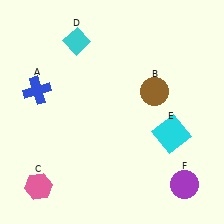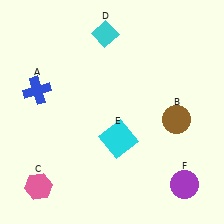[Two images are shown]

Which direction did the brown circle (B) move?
The brown circle (B) moved down.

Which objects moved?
The objects that moved are: the brown circle (B), the cyan diamond (D), the cyan square (E).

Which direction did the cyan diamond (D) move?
The cyan diamond (D) moved right.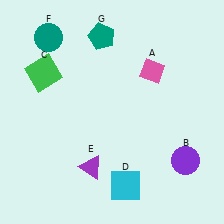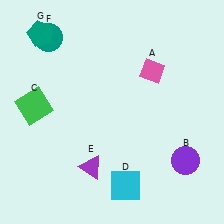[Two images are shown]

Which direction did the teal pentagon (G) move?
The teal pentagon (G) moved left.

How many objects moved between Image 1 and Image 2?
2 objects moved between the two images.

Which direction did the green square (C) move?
The green square (C) moved down.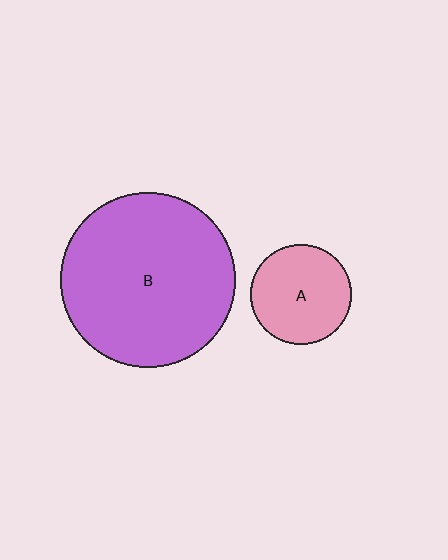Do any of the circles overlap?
No, none of the circles overlap.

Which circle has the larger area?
Circle B (purple).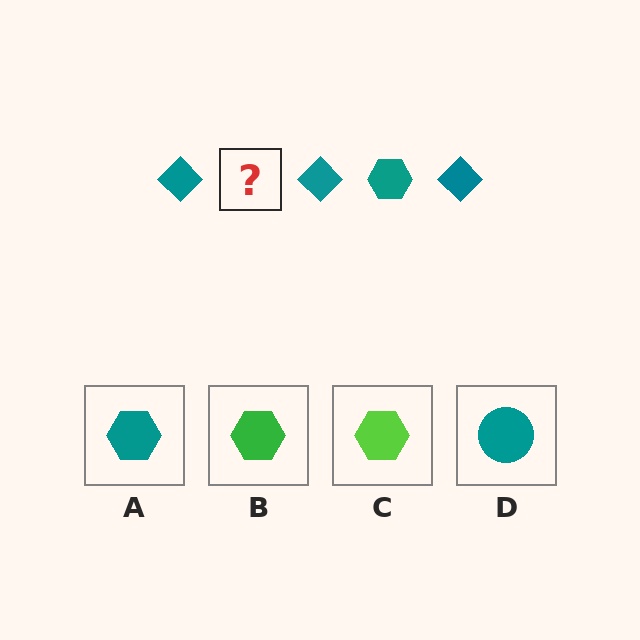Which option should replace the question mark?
Option A.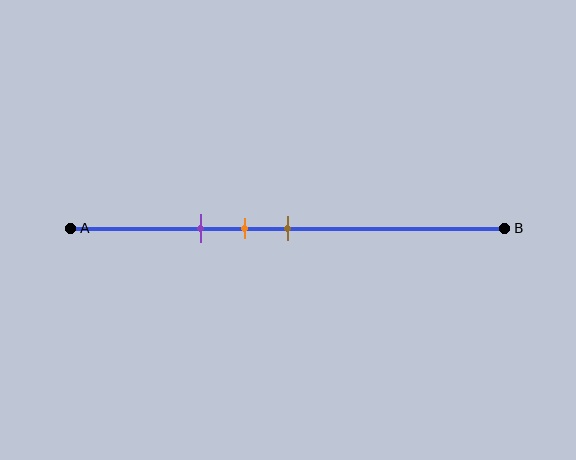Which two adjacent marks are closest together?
The orange and brown marks are the closest adjacent pair.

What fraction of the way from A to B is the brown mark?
The brown mark is approximately 50% (0.5) of the way from A to B.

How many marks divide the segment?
There are 3 marks dividing the segment.